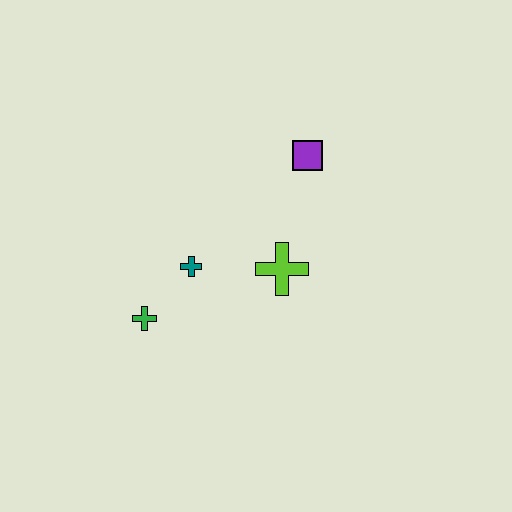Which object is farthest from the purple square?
The green cross is farthest from the purple square.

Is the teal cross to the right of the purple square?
No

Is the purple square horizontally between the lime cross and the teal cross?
No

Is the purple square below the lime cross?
No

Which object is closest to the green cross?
The teal cross is closest to the green cross.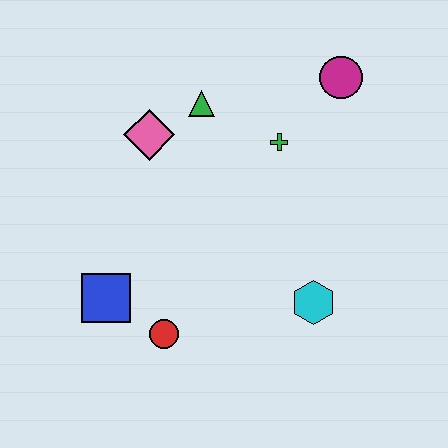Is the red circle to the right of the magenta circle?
No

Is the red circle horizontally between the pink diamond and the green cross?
Yes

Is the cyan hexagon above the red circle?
Yes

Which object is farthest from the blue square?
The magenta circle is farthest from the blue square.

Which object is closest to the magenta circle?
The green cross is closest to the magenta circle.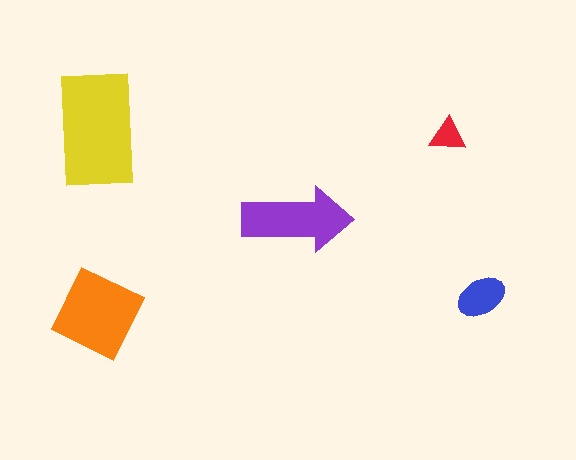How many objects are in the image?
There are 5 objects in the image.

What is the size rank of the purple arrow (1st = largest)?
3rd.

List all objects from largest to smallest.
The yellow rectangle, the orange square, the purple arrow, the blue ellipse, the red triangle.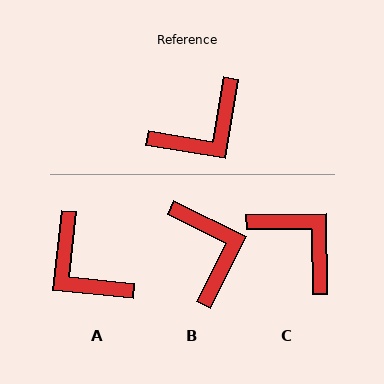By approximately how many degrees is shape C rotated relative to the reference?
Approximately 100 degrees counter-clockwise.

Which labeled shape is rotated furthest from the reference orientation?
C, about 100 degrees away.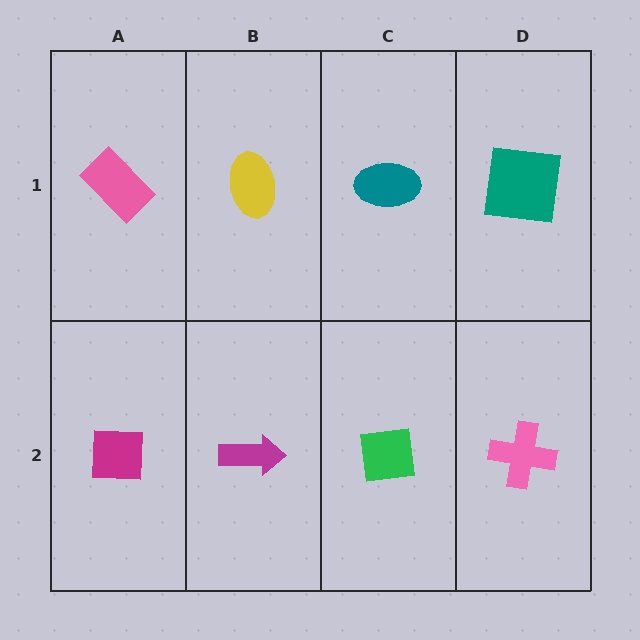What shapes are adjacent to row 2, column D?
A teal square (row 1, column D), a green square (row 2, column C).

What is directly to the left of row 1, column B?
A pink rectangle.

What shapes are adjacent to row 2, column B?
A yellow ellipse (row 1, column B), a magenta square (row 2, column A), a green square (row 2, column C).